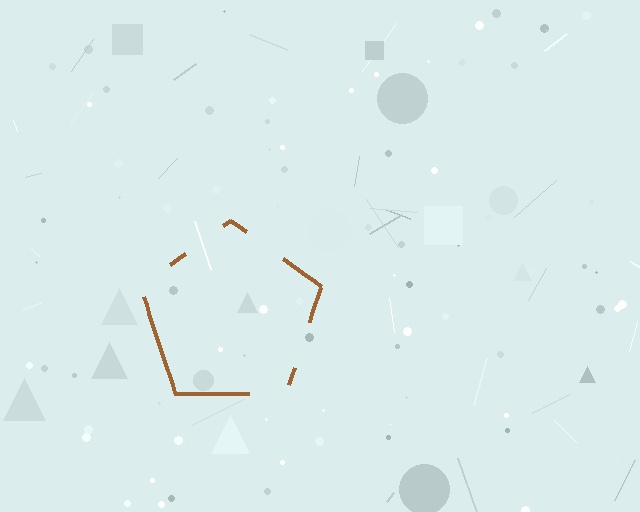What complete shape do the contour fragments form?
The contour fragments form a pentagon.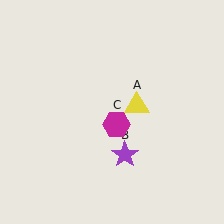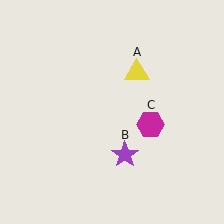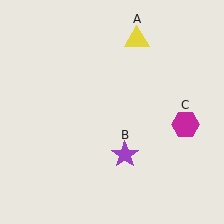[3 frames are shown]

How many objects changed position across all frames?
2 objects changed position: yellow triangle (object A), magenta hexagon (object C).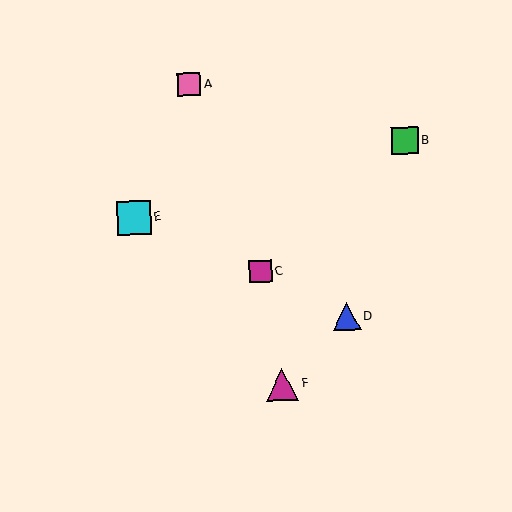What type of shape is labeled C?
Shape C is a magenta square.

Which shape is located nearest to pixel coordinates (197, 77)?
The pink square (labeled A) at (189, 84) is nearest to that location.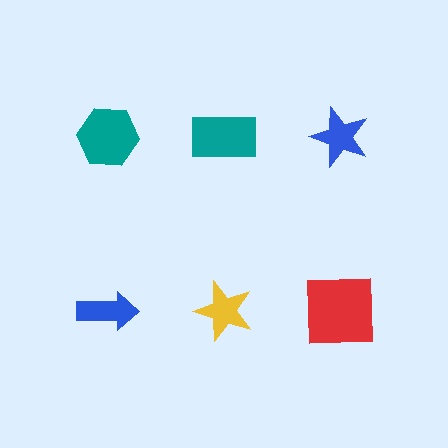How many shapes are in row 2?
3 shapes.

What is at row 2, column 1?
A blue arrow.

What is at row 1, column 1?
A teal hexagon.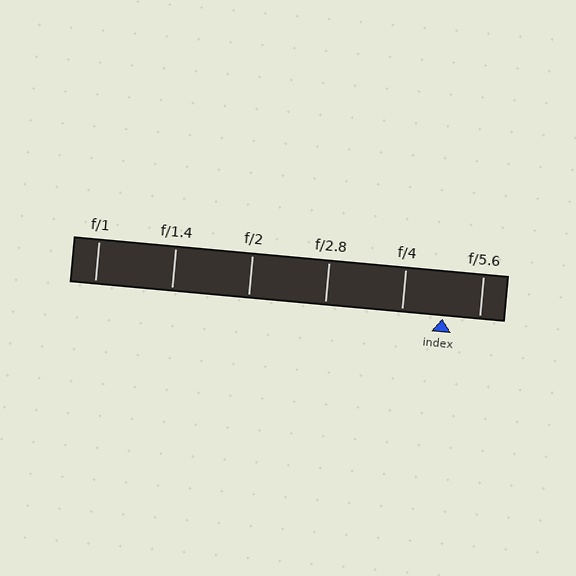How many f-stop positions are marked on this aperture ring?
There are 6 f-stop positions marked.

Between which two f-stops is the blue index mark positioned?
The index mark is between f/4 and f/5.6.